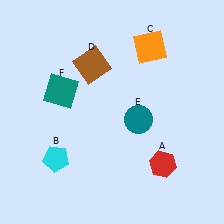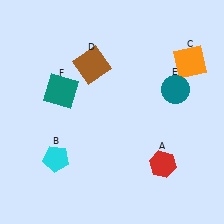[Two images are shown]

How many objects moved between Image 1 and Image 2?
2 objects moved between the two images.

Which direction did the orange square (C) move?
The orange square (C) moved right.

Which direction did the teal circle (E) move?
The teal circle (E) moved right.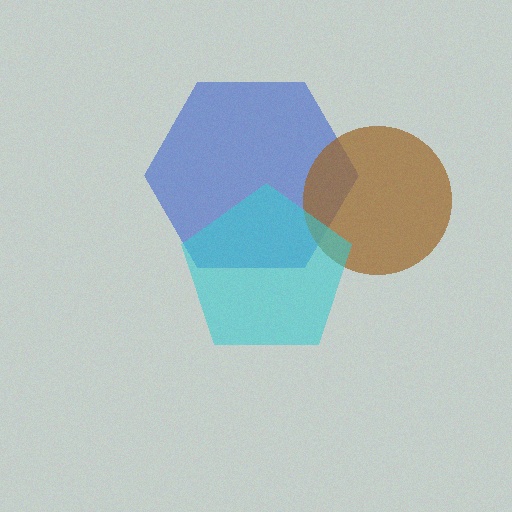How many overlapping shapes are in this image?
There are 3 overlapping shapes in the image.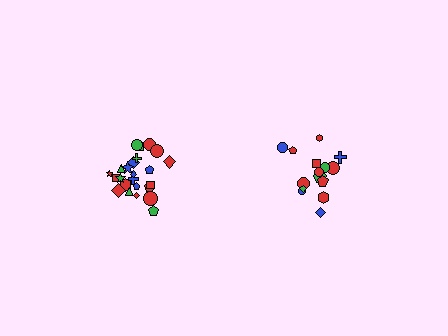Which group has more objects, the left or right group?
The left group.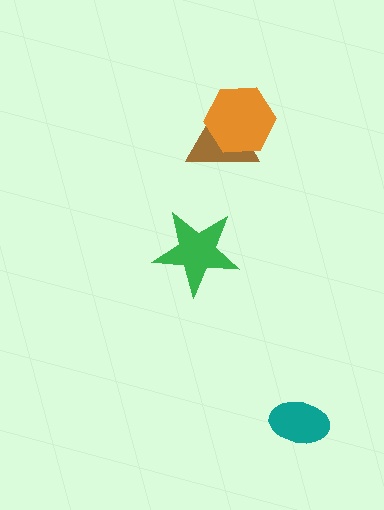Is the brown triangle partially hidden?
Yes, it is partially covered by another shape.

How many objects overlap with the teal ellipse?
0 objects overlap with the teal ellipse.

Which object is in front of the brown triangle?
The orange hexagon is in front of the brown triangle.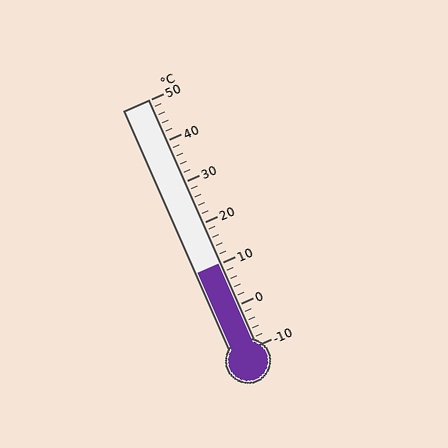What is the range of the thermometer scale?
The thermometer scale ranges from -10°C to 50°C.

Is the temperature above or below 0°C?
The temperature is above 0°C.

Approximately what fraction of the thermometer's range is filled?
The thermometer is filled to approximately 35% of its range.